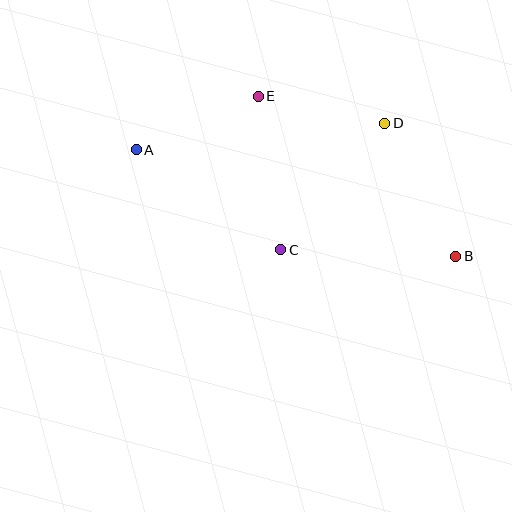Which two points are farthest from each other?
Points A and B are farthest from each other.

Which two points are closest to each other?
Points D and E are closest to each other.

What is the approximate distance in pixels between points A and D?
The distance between A and D is approximately 250 pixels.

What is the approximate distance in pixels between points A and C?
The distance between A and C is approximately 176 pixels.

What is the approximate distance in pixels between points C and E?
The distance between C and E is approximately 155 pixels.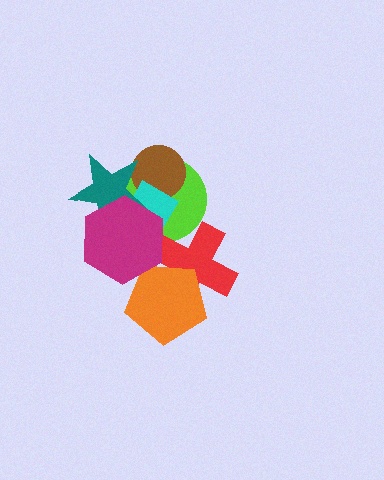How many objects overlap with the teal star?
4 objects overlap with the teal star.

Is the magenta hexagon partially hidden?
No, no other shape covers it.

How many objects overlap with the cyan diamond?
4 objects overlap with the cyan diamond.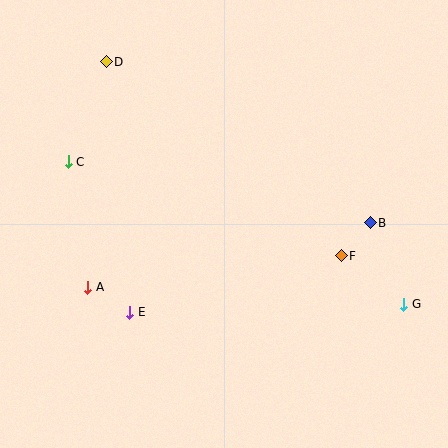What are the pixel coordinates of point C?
Point C is at (68, 162).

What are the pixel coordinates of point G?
Point G is at (404, 304).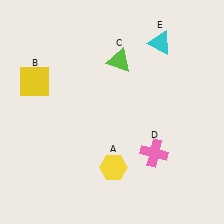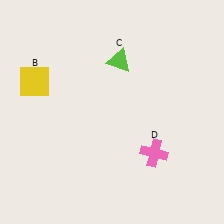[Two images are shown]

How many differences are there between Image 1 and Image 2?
There are 2 differences between the two images.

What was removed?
The yellow hexagon (A), the cyan triangle (E) were removed in Image 2.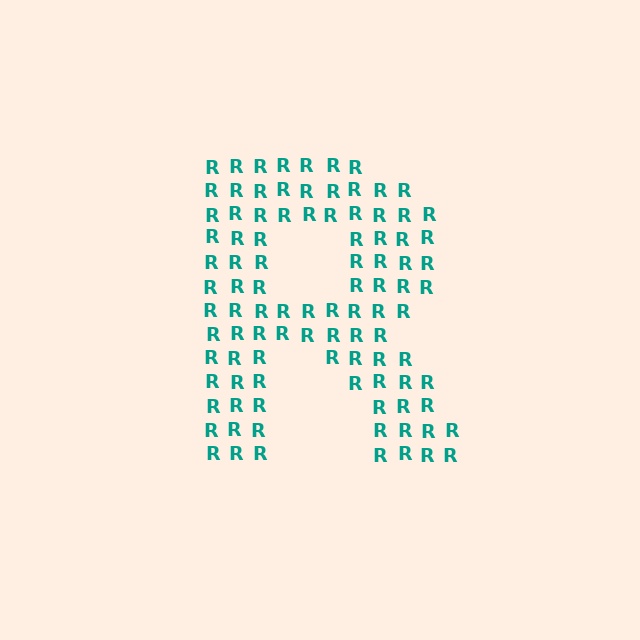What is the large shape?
The large shape is the letter R.